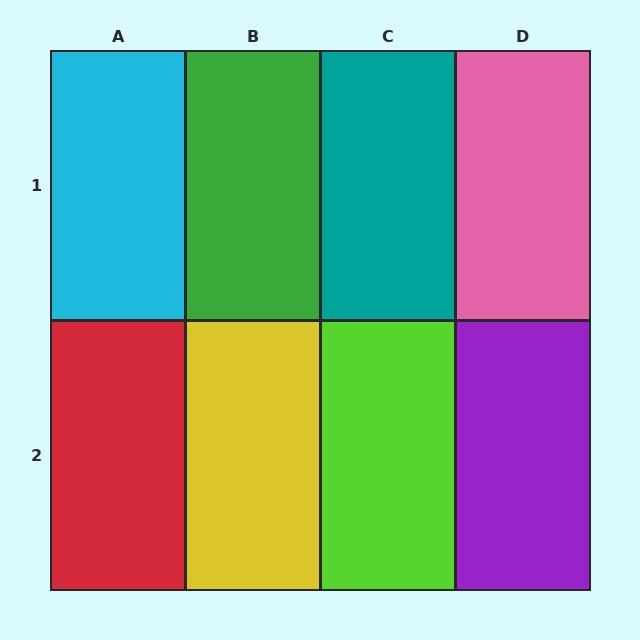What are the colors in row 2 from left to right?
Red, yellow, lime, purple.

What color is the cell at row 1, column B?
Green.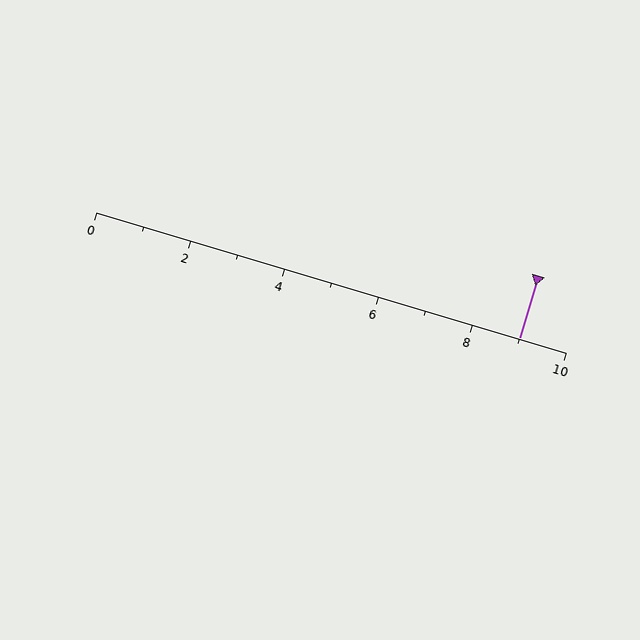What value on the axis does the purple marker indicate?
The marker indicates approximately 9.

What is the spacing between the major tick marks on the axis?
The major ticks are spaced 2 apart.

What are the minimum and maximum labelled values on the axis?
The axis runs from 0 to 10.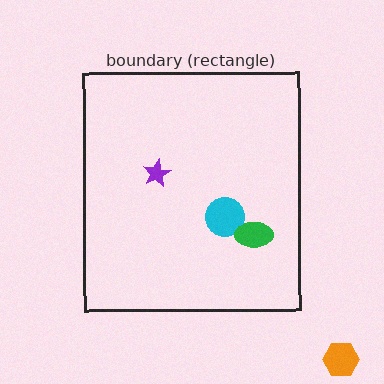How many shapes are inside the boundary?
3 inside, 1 outside.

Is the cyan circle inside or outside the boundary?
Inside.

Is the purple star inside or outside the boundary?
Inside.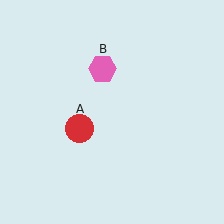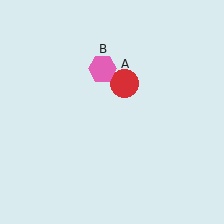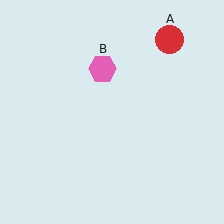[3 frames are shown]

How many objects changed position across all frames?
1 object changed position: red circle (object A).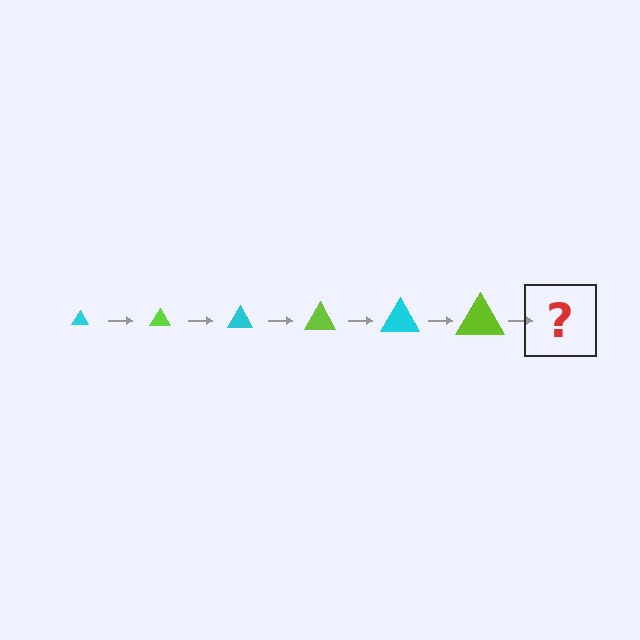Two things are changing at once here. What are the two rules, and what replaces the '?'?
The two rules are that the triangle grows larger each step and the color cycles through cyan and lime. The '?' should be a cyan triangle, larger than the previous one.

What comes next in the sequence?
The next element should be a cyan triangle, larger than the previous one.